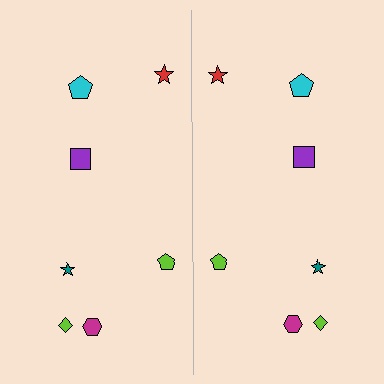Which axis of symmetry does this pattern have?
The pattern has a vertical axis of symmetry running through the center of the image.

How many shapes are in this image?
There are 14 shapes in this image.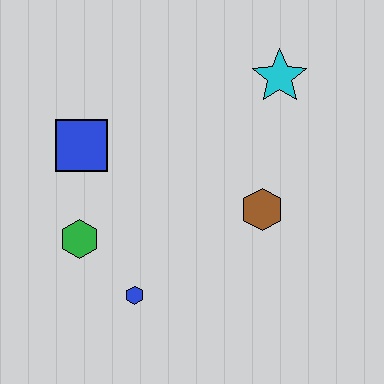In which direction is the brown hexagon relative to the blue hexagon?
The brown hexagon is to the right of the blue hexagon.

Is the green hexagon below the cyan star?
Yes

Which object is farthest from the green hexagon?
The cyan star is farthest from the green hexagon.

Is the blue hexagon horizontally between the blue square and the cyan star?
Yes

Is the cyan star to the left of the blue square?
No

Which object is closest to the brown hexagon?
The cyan star is closest to the brown hexagon.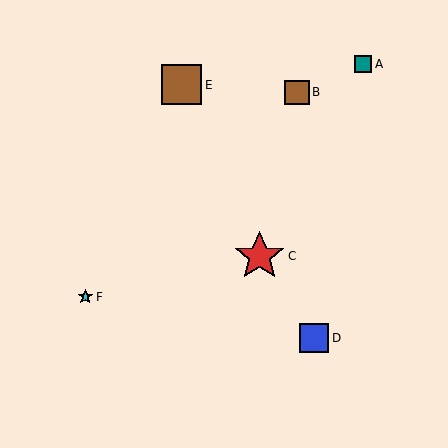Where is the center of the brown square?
The center of the brown square is at (182, 85).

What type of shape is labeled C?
Shape C is a red star.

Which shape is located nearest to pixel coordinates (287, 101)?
The brown square (labeled B) at (297, 92) is nearest to that location.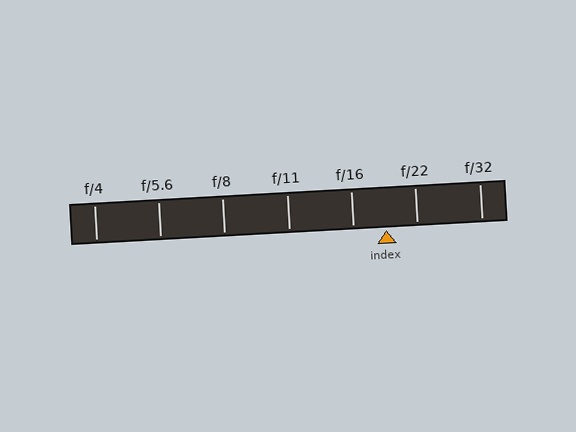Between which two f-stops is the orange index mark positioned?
The index mark is between f/16 and f/22.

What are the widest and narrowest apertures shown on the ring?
The widest aperture shown is f/4 and the narrowest is f/32.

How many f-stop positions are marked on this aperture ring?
There are 7 f-stop positions marked.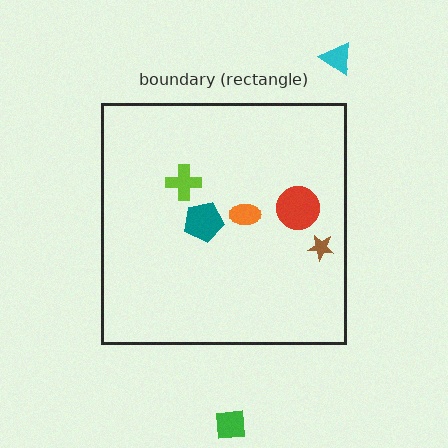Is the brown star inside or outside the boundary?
Inside.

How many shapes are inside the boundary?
5 inside, 2 outside.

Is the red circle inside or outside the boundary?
Inside.